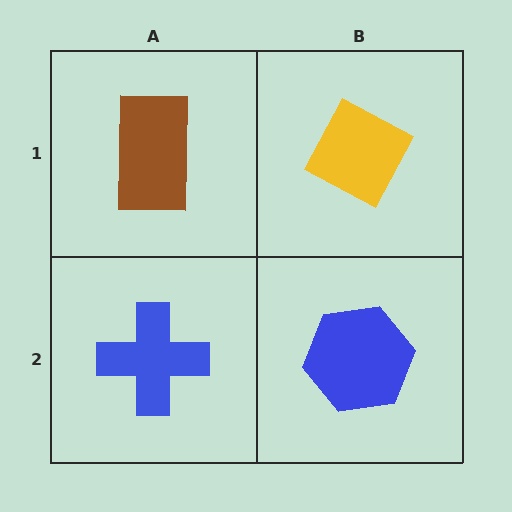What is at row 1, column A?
A brown rectangle.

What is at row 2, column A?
A blue cross.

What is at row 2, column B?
A blue hexagon.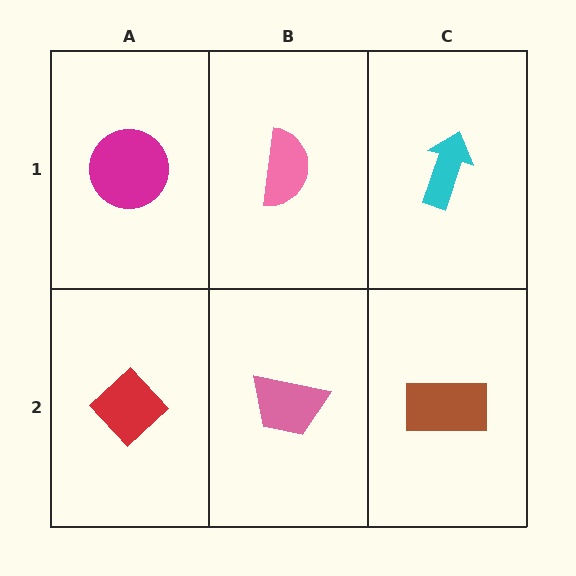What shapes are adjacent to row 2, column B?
A pink semicircle (row 1, column B), a red diamond (row 2, column A), a brown rectangle (row 2, column C).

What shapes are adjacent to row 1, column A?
A red diamond (row 2, column A), a pink semicircle (row 1, column B).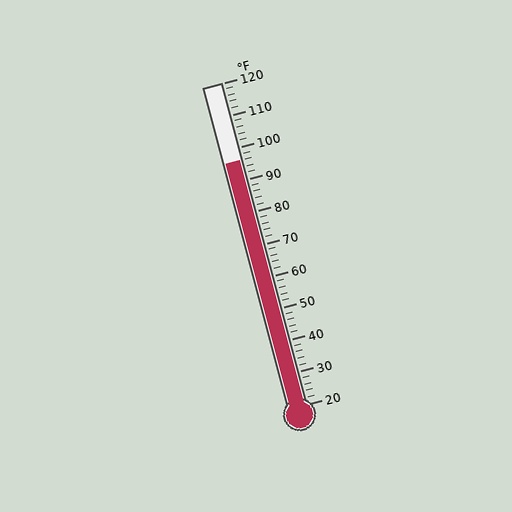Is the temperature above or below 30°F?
The temperature is above 30°F.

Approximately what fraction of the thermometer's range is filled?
The thermometer is filled to approximately 75% of its range.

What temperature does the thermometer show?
The thermometer shows approximately 96°F.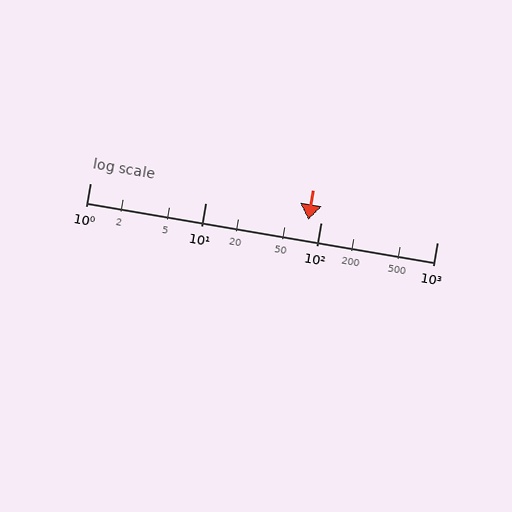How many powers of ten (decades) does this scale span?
The scale spans 3 decades, from 1 to 1000.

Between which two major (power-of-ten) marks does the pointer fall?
The pointer is between 10 and 100.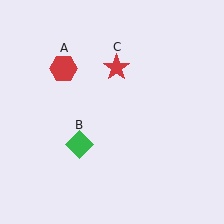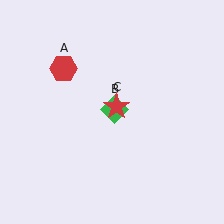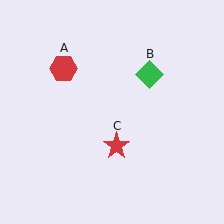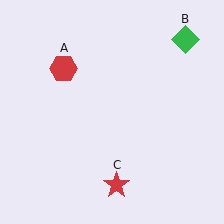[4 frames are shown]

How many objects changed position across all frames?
2 objects changed position: green diamond (object B), red star (object C).